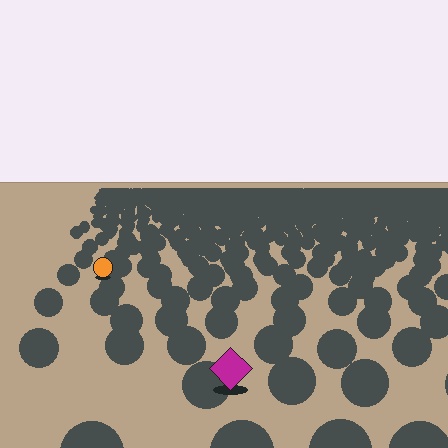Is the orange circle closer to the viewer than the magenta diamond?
No. The magenta diamond is closer — you can tell from the texture gradient: the ground texture is coarser near it.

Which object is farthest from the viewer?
The orange circle is farthest from the viewer. It appears smaller and the ground texture around it is denser.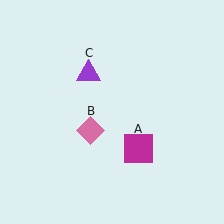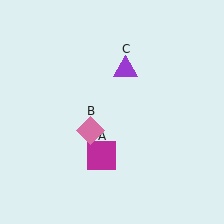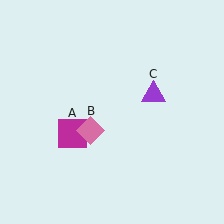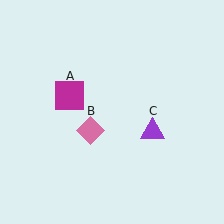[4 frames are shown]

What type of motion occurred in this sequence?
The magenta square (object A), purple triangle (object C) rotated clockwise around the center of the scene.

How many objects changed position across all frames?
2 objects changed position: magenta square (object A), purple triangle (object C).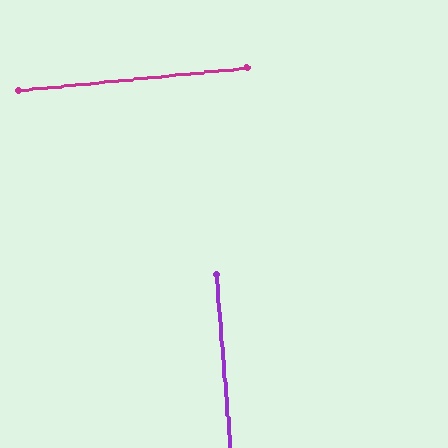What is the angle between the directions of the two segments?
Approximately 89 degrees.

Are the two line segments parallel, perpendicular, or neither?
Perpendicular — they meet at approximately 89°.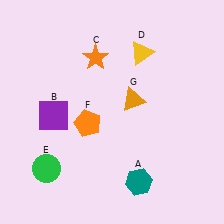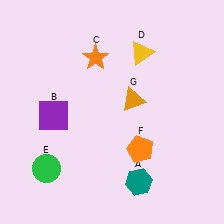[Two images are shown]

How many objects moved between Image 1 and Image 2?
1 object moved between the two images.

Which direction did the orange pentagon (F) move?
The orange pentagon (F) moved right.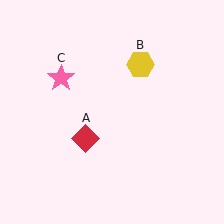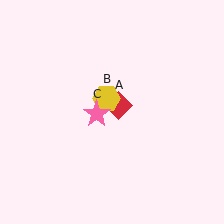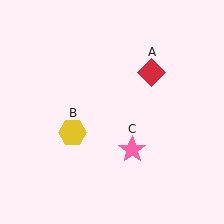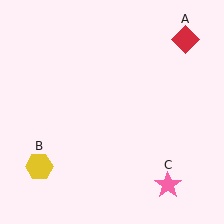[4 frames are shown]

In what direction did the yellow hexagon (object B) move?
The yellow hexagon (object B) moved down and to the left.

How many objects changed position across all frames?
3 objects changed position: red diamond (object A), yellow hexagon (object B), pink star (object C).